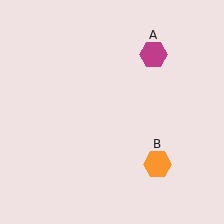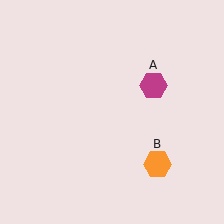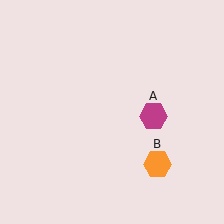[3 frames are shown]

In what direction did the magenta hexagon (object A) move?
The magenta hexagon (object A) moved down.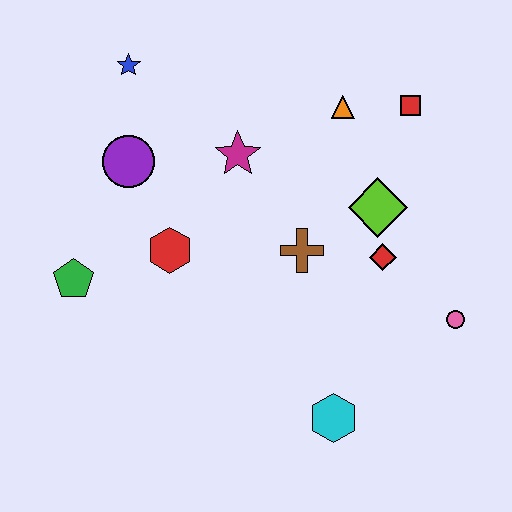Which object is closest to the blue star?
The purple circle is closest to the blue star.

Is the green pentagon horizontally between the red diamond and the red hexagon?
No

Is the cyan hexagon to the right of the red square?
No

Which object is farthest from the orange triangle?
The green pentagon is farthest from the orange triangle.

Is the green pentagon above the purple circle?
No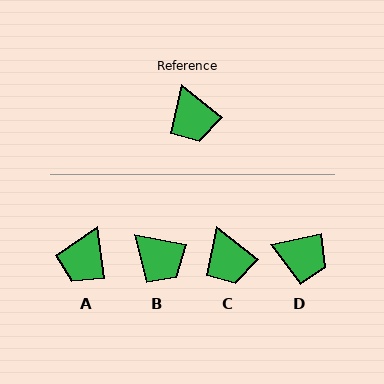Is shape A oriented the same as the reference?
No, it is off by about 43 degrees.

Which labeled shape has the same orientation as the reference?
C.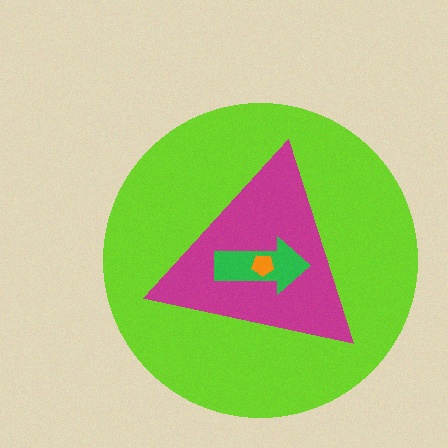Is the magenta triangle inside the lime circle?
Yes.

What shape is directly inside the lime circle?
The magenta triangle.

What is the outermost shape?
The lime circle.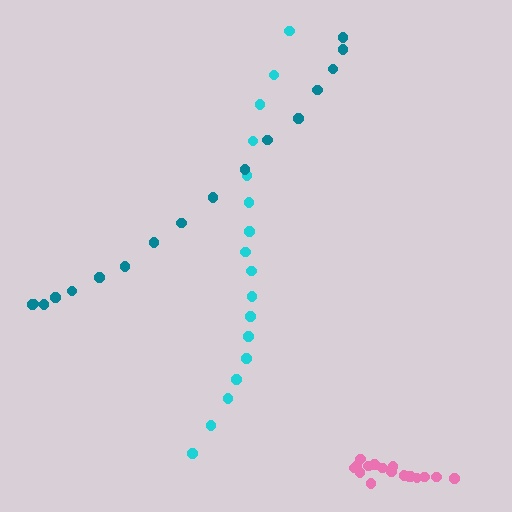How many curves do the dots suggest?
There are 3 distinct paths.